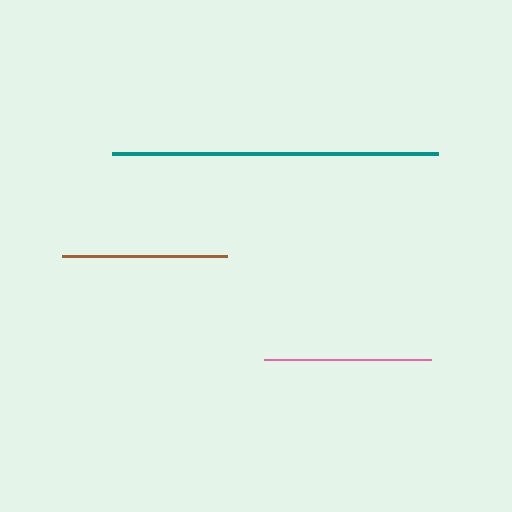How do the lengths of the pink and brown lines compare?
The pink and brown lines are approximately the same length.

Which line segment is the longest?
The teal line is the longest at approximately 327 pixels.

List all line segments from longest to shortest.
From longest to shortest: teal, pink, brown.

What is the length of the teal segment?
The teal segment is approximately 327 pixels long.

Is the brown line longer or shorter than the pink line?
The pink line is longer than the brown line.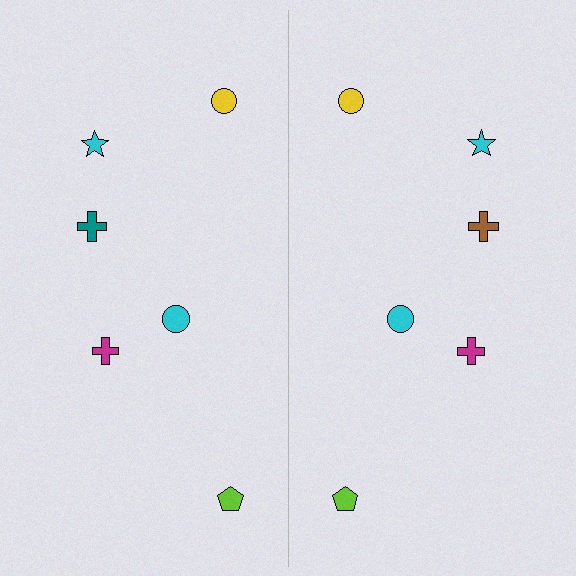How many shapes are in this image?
There are 12 shapes in this image.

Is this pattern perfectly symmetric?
No, the pattern is not perfectly symmetric. The brown cross on the right side breaks the symmetry — its mirror counterpart is teal.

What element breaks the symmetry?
The brown cross on the right side breaks the symmetry — its mirror counterpart is teal.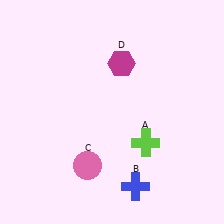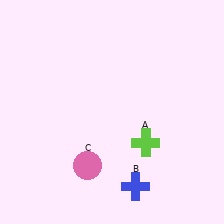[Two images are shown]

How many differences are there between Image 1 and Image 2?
There is 1 difference between the two images.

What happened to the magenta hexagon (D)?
The magenta hexagon (D) was removed in Image 2. It was in the top-right area of Image 1.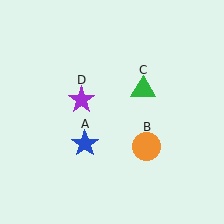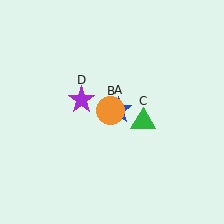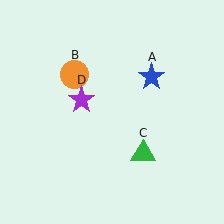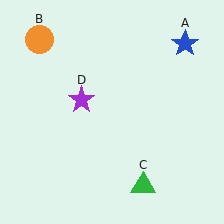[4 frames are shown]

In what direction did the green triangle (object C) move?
The green triangle (object C) moved down.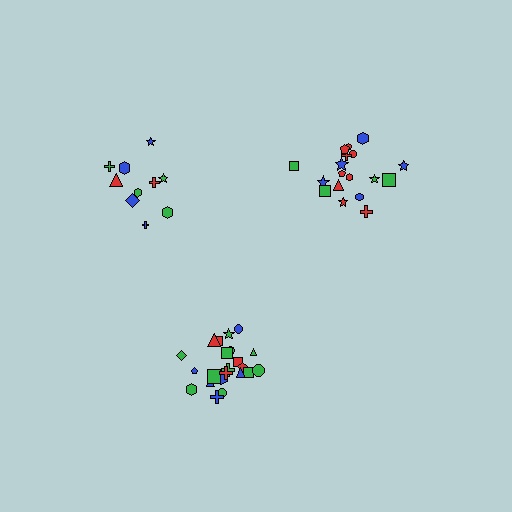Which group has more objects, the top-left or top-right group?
The top-right group.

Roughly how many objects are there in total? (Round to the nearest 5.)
Roughly 50 objects in total.